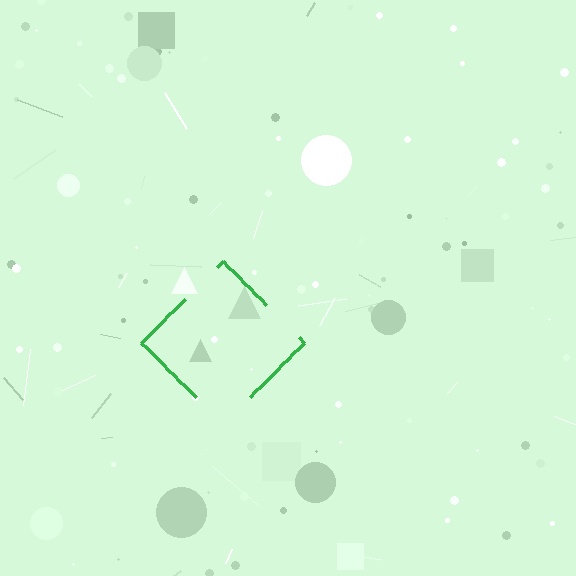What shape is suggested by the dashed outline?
The dashed outline suggests a diamond.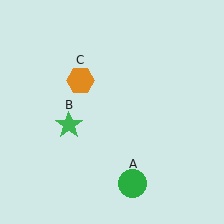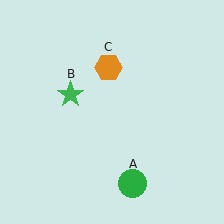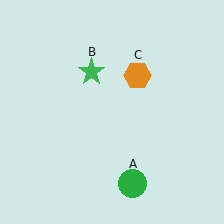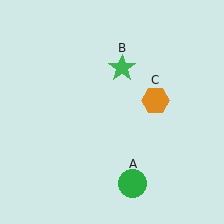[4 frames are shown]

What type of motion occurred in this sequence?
The green star (object B), orange hexagon (object C) rotated clockwise around the center of the scene.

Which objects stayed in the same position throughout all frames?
Green circle (object A) remained stationary.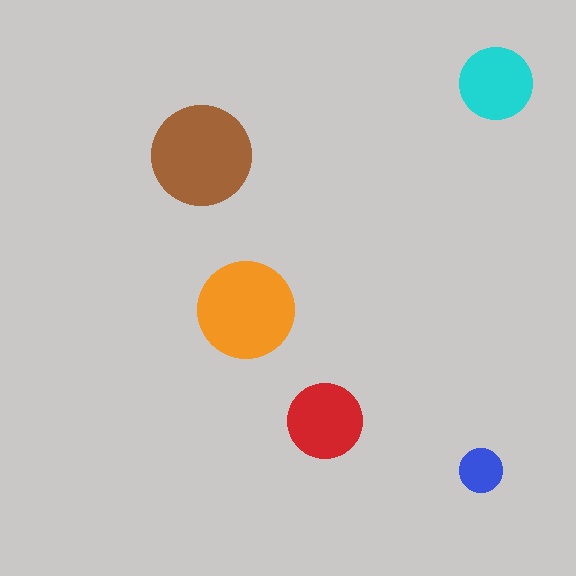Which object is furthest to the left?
The brown circle is leftmost.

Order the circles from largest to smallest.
the brown one, the orange one, the red one, the cyan one, the blue one.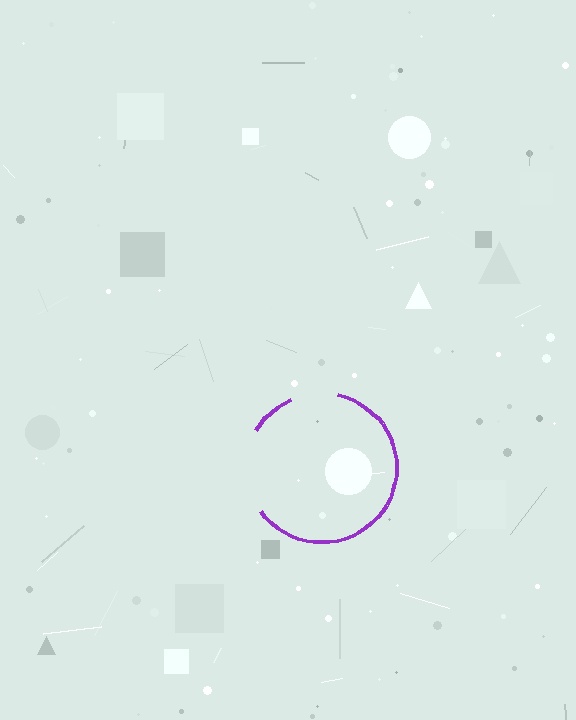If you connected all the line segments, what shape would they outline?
They would outline a circle.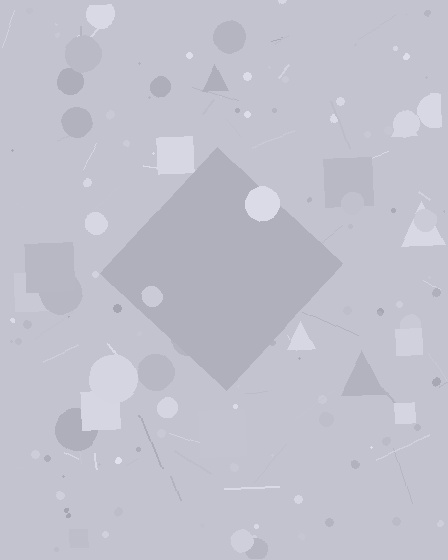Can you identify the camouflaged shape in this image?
The camouflaged shape is a diamond.